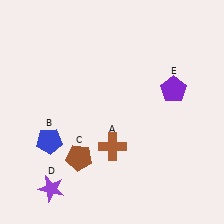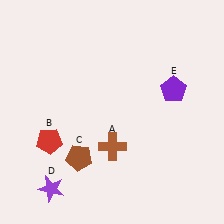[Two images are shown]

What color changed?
The pentagon (B) changed from blue in Image 1 to red in Image 2.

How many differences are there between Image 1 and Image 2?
There is 1 difference between the two images.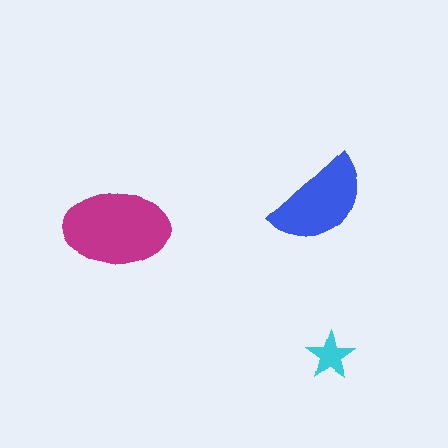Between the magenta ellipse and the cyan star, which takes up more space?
The magenta ellipse.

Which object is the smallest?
The cyan star.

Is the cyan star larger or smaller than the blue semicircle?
Smaller.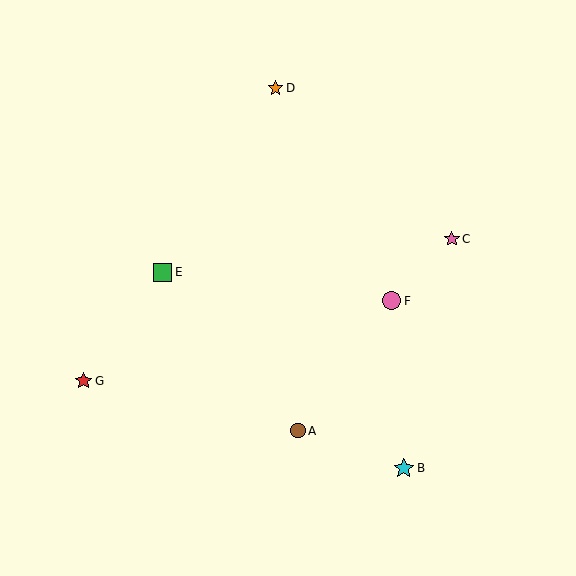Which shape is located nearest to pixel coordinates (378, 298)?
The pink circle (labeled F) at (392, 301) is nearest to that location.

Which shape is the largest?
The cyan star (labeled B) is the largest.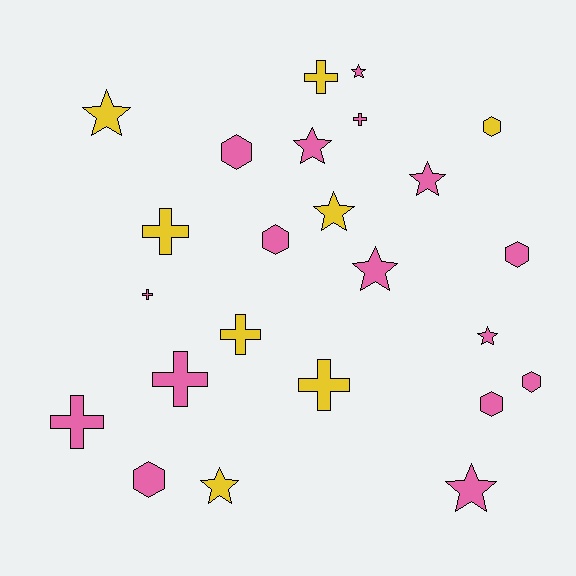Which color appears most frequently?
Pink, with 16 objects.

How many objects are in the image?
There are 24 objects.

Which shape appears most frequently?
Star, with 9 objects.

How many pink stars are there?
There are 6 pink stars.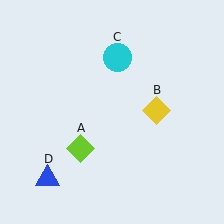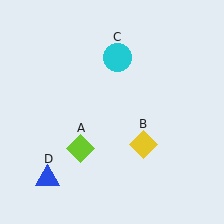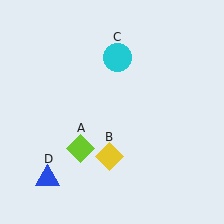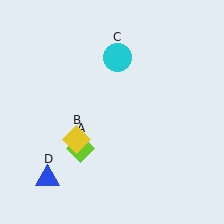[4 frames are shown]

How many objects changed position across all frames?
1 object changed position: yellow diamond (object B).